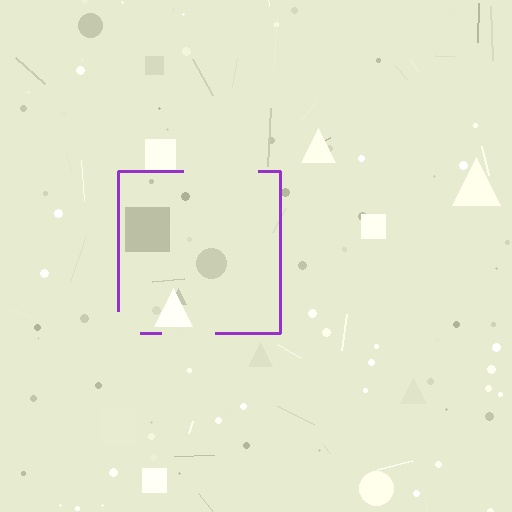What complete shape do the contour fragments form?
The contour fragments form a square.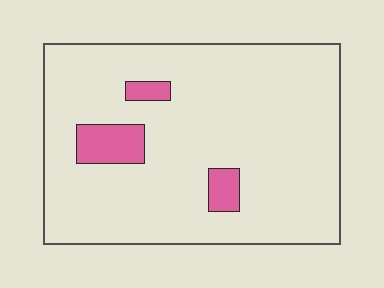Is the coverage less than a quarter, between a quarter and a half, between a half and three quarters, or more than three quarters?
Less than a quarter.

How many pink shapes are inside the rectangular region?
3.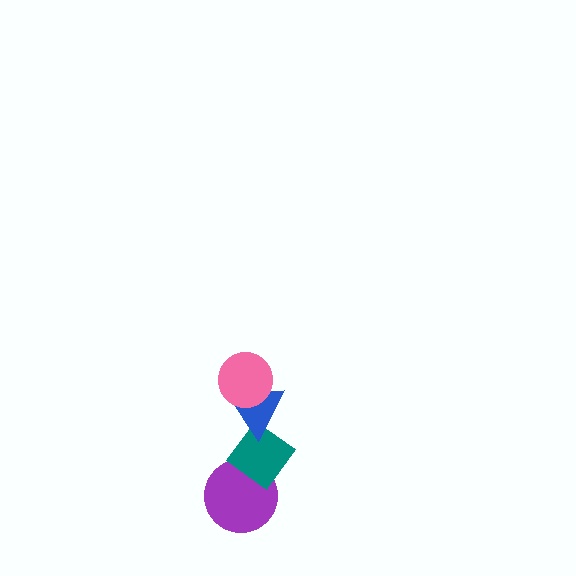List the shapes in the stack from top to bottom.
From top to bottom: the pink circle, the blue triangle, the teal diamond, the purple circle.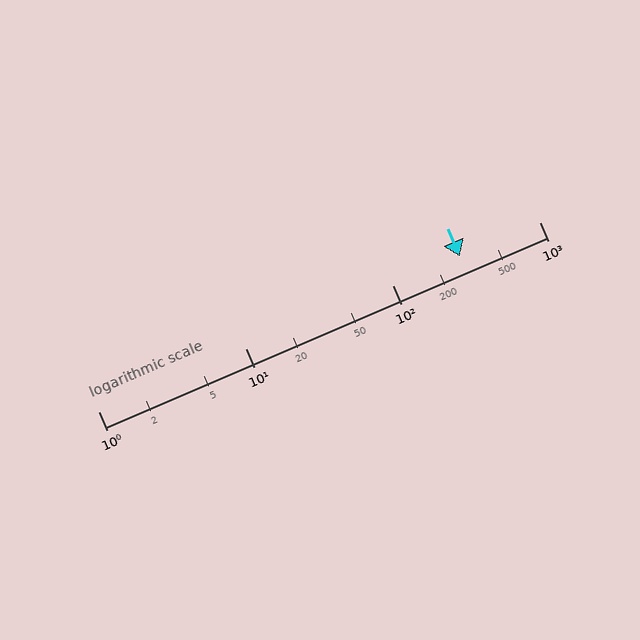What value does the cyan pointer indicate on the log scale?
The pointer indicates approximately 290.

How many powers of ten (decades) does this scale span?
The scale spans 3 decades, from 1 to 1000.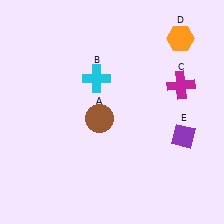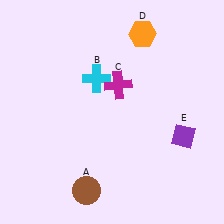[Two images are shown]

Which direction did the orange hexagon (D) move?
The orange hexagon (D) moved left.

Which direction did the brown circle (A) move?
The brown circle (A) moved down.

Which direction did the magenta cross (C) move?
The magenta cross (C) moved left.